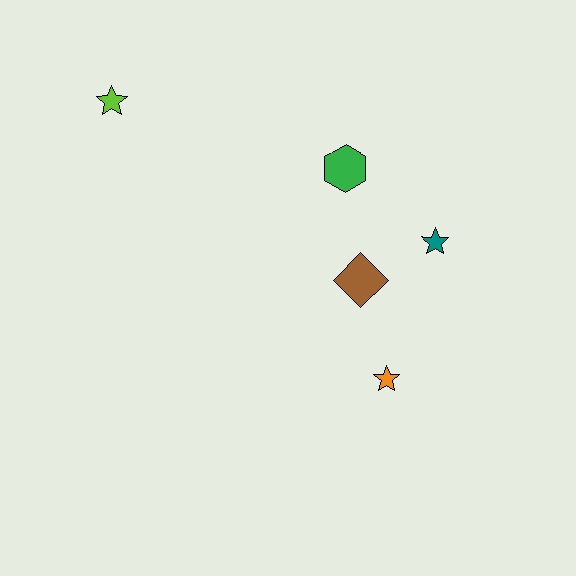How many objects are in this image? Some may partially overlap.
There are 5 objects.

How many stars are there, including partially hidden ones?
There are 3 stars.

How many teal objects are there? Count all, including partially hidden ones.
There is 1 teal object.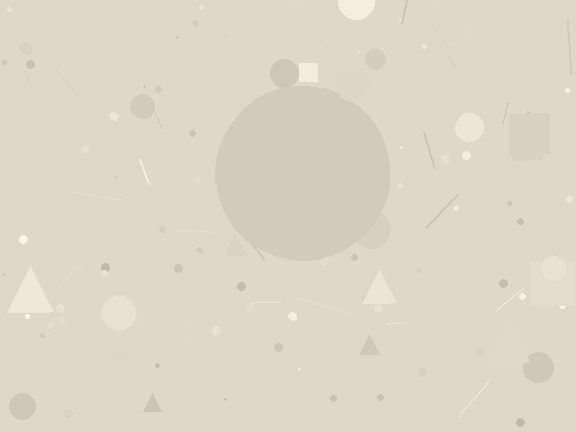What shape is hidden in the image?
A circle is hidden in the image.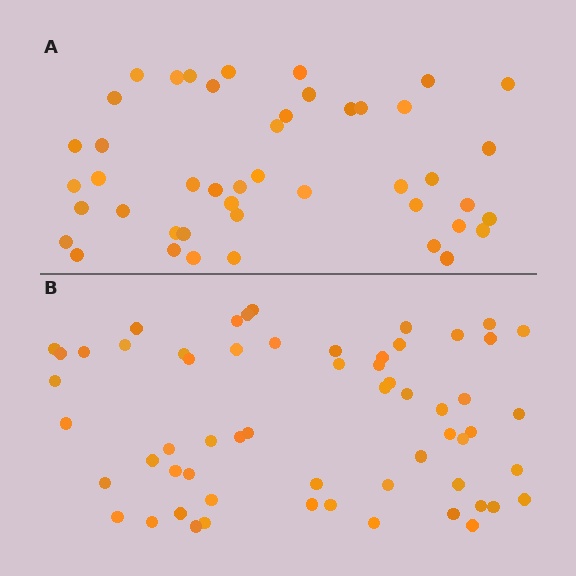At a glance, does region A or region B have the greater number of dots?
Region B (the bottom region) has more dots.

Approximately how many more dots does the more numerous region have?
Region B has approximately 15 more dots than region A.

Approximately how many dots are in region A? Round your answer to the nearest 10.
About 40 dots. (The exact count is 45, which rounds to 40.)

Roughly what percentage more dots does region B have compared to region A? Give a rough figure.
About 35% more.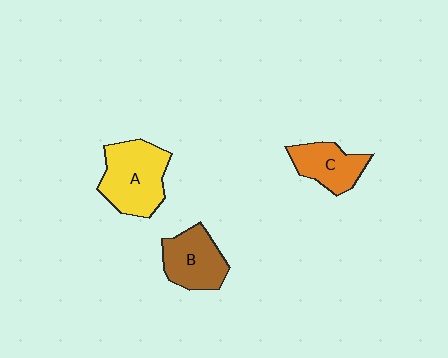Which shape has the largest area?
Shape A (yellow).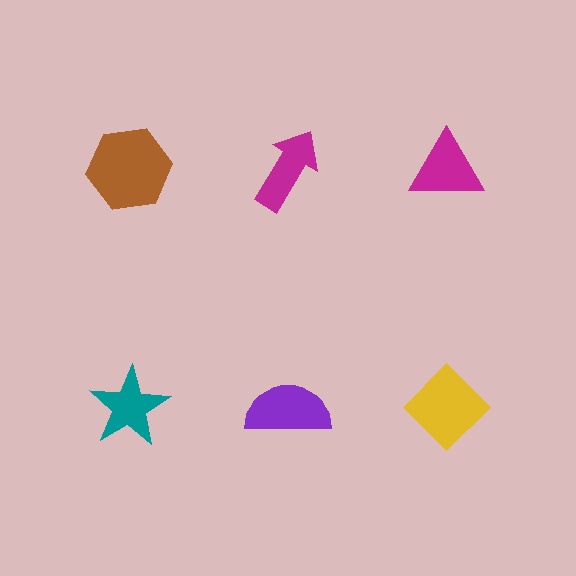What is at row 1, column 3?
A magenta triangle.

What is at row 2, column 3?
A yellow diamond.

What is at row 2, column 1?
A teal star.